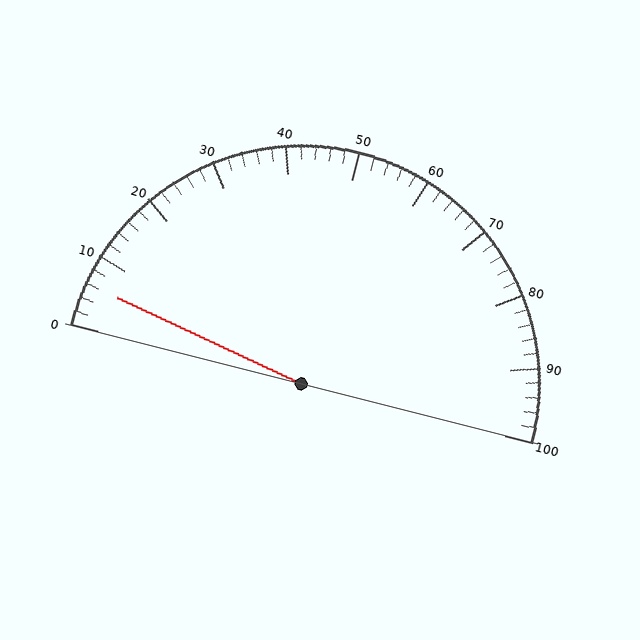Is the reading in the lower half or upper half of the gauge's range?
The reading is in the lower half of the range (0 to 100).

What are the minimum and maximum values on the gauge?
The gauge ranges from 0 to 100.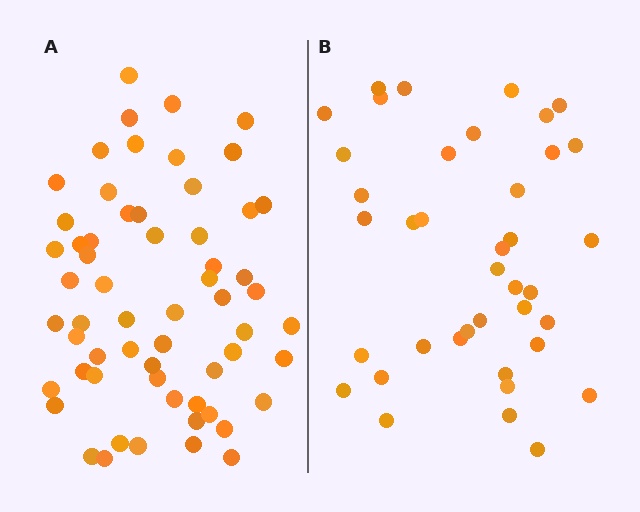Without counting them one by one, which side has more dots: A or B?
Region A (the left region) has more dots.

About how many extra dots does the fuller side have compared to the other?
Region A has approximately 20 more dots than region B.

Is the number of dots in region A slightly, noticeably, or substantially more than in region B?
Region A has substantially more. The ratio is roughly 1.5 to 1.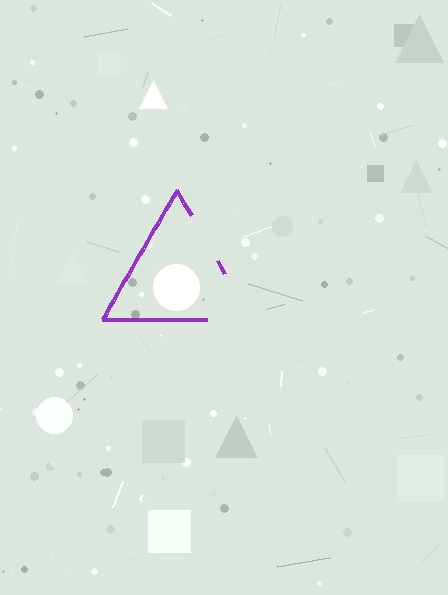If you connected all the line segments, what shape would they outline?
They would outline a triangle.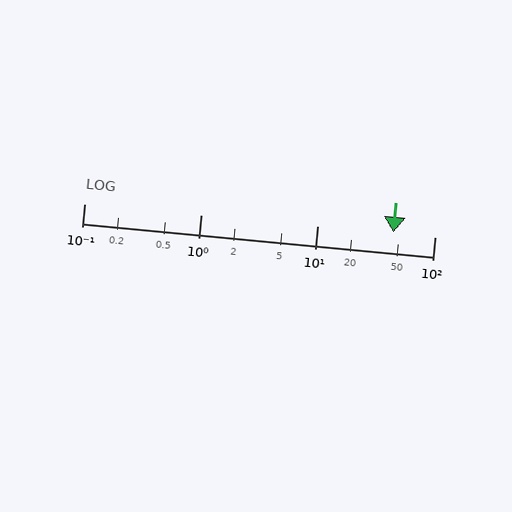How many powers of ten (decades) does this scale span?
The scale spans 3 decades, from 0.1 to 100.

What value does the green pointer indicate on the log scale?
The pointer indicates approximately 44.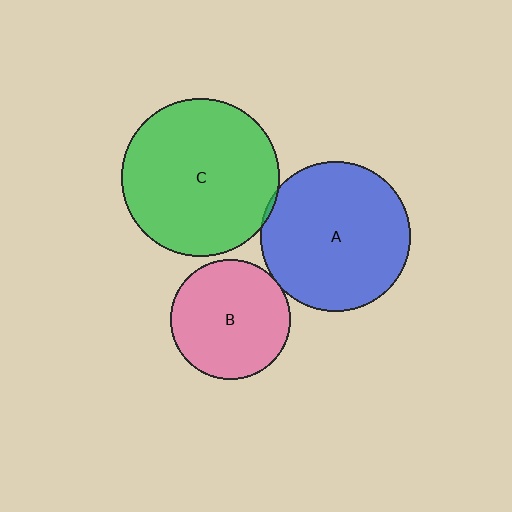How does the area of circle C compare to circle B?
Approximately 1.7 times.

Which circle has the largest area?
Circle C (green).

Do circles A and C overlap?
Yes.